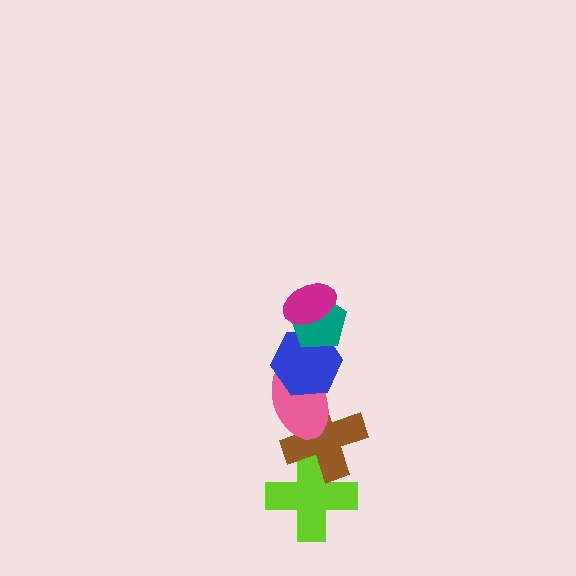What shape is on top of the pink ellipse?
The blue hexagon is on top of the pink ellipse.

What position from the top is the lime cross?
The lime cross is 6th from the top.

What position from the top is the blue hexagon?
The blue hexagon is 3rd from the top.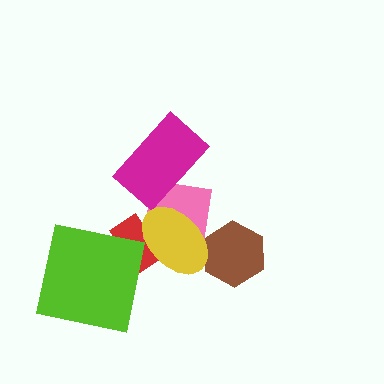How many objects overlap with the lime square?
1 object overlaps with the lime square.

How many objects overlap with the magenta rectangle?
1 object overlaps with the magenta rectangle.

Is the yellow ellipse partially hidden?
No, no other shape covers it.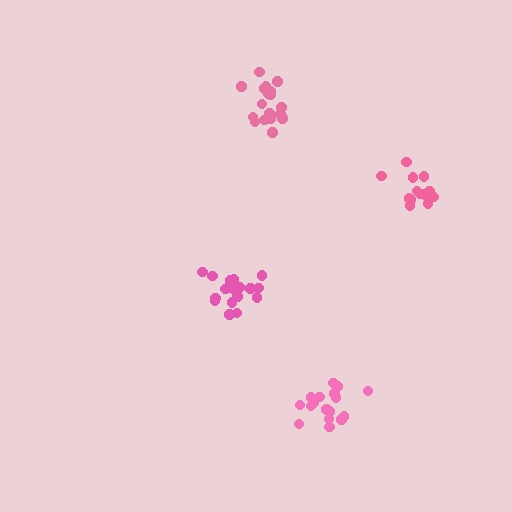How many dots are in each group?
Group 1: 20 dots, Group 2: 20 dots, Group 3: 18 dots, Group 4: 14 dots (72 total).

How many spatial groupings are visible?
There are 4 spatial groupings.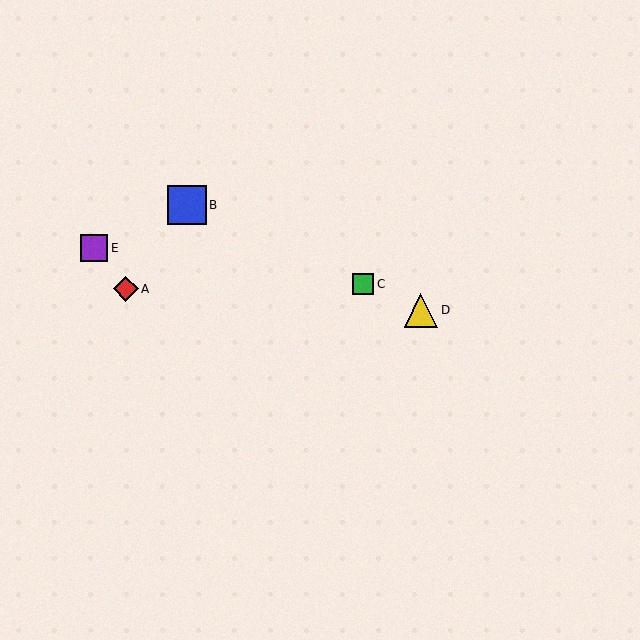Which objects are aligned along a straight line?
Objects B, C, D are aligned along a straight line.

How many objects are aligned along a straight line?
3 objects (B, C, D) are aligned along a straight line.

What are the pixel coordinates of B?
Object B is at (187, 205).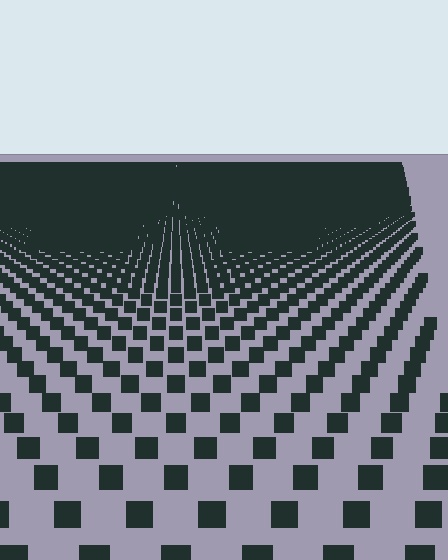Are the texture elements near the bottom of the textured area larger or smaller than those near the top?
Larger. Near the bottom, elements are closer to the viewer and appear at a bigger on-screen size.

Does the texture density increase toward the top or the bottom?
Density increases toward the top.